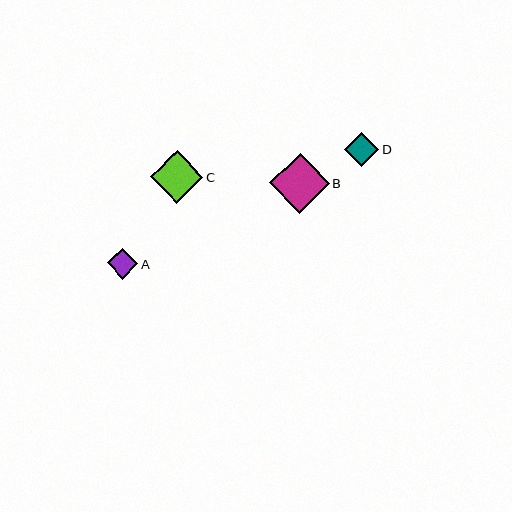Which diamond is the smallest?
Diamond A is the smallest with a size of approximately 30 pixels.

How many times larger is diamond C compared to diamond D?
Diamond C is approximately 1.6 times the size of diamond D.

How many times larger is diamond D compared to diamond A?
Diamond D is approximately 1.1 times the size of diamond A.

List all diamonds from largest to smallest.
From largest to smallest: B, C, D, A.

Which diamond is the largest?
Diamond B is the largest with a size of approximately 60 pixels.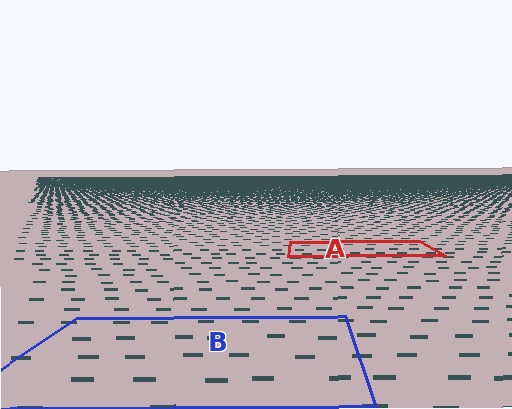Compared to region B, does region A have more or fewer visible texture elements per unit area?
Region A has more texture elements per unit area — they are packed more densely because it is farther away.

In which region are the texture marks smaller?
The texture marks are smaller in region A, because it is farther away.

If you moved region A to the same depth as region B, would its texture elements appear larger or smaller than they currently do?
They would appear larger. At a closer depth, the same texture elements are projected at a bigger on-screen size.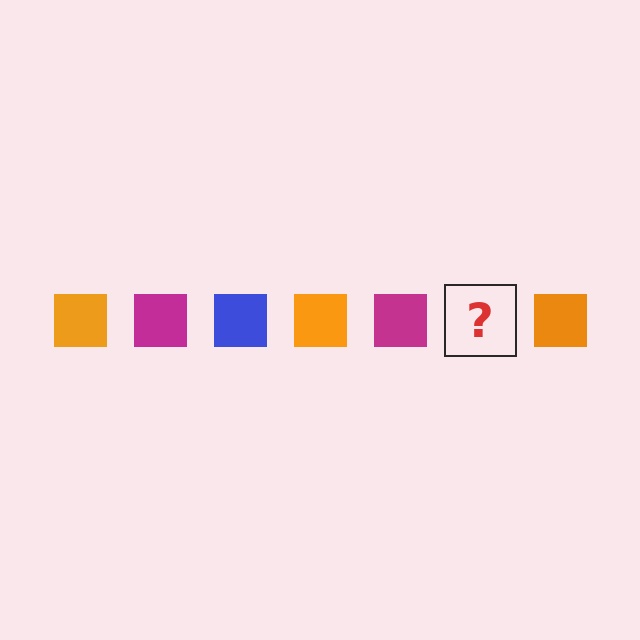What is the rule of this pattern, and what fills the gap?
The rule is that the pattern cycles through orange, magenta, blue squares. The gap should be filled with a blue square.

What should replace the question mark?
The question mark should be replaced with a blue square.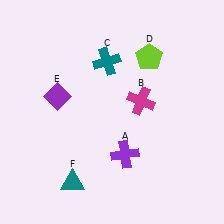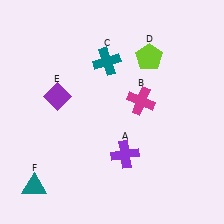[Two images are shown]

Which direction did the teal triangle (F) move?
The teal triangle (F) moved left.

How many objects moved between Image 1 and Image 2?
1 object moved between the two images.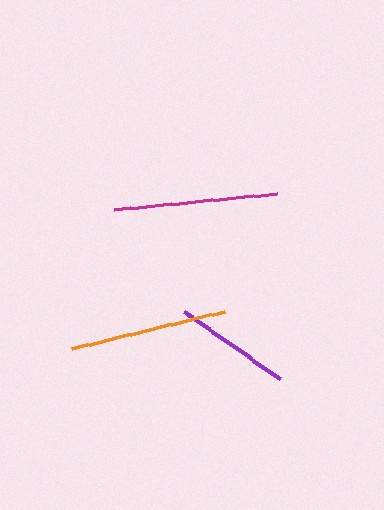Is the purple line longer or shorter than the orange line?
The orange line is longer than the purple line.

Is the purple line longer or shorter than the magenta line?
The magenta line is longer than the purple line.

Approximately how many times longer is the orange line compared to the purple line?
The orange line is approximately 1.3 times the length of the purple line.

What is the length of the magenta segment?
The magenta segment is approximately 163 pixels long.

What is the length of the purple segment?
The purple segment is approximately 118 pixels long.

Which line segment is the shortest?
The purple line is the shortest at approximately 118 pixels.